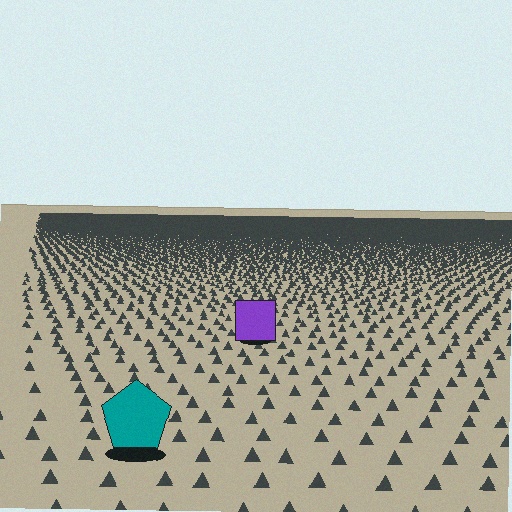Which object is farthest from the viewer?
The purple square is farthest from the viewer. It appears smaller and the ground texture around it is denser.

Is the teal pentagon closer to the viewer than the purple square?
Yes. The teal pentagon is closer — you can tell from the texture gradient: the ground texture is coarser near it.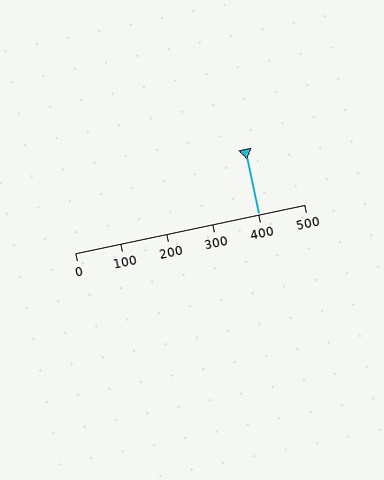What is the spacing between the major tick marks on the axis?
The major ticks are spaced 100 apart.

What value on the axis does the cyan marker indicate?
The marker indicates approximately 400.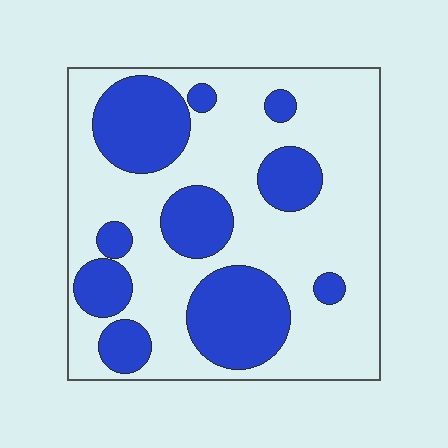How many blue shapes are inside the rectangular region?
10.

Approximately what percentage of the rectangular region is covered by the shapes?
Approximately 35%.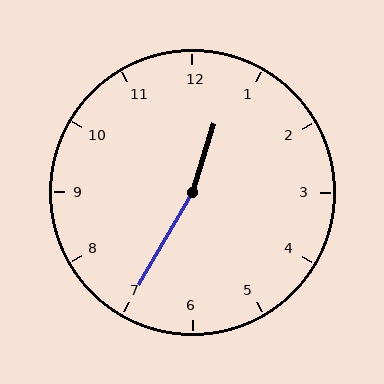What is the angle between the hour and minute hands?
Approximately 168 degrees.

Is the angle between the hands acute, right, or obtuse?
It is obtuse.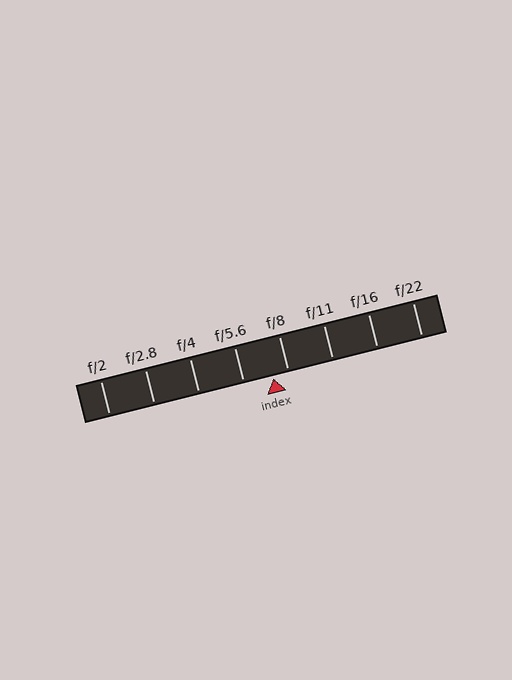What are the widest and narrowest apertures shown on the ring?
The widest aperture shown is f/2 and the narrowest is f/22.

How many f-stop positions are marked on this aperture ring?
There are 8 f-stop positions marked.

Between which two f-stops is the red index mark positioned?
The index mark is between f/5.6 and f/8.